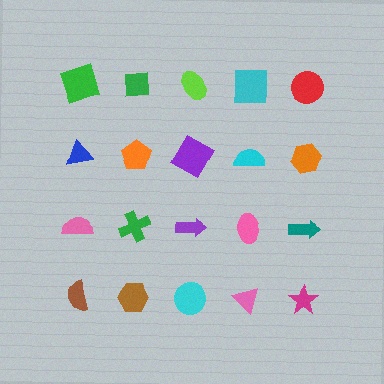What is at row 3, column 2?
A green cross.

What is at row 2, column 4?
A cyan semicircle.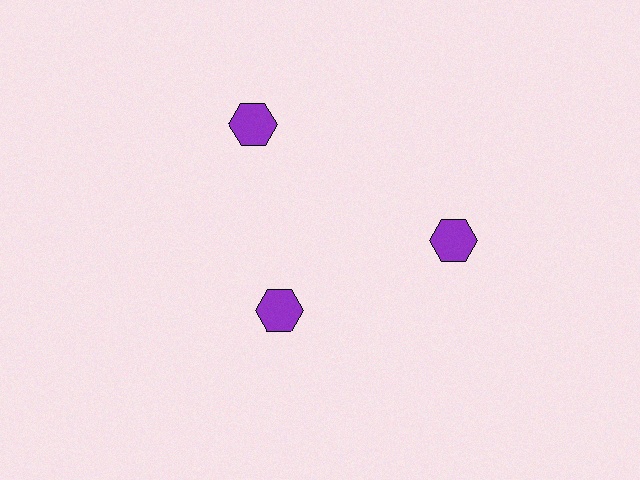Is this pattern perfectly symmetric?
No. The 3 purple hexagons are arranged in a ring, but one element near the 7 o'clock position is pulled inward toward the center, breaking the 3-fold rotational symmetry.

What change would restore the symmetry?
The symmetry would be restored by moving it outward, back onto the ring so that all 3 hexagons sit at equal angles and equal distance from the center.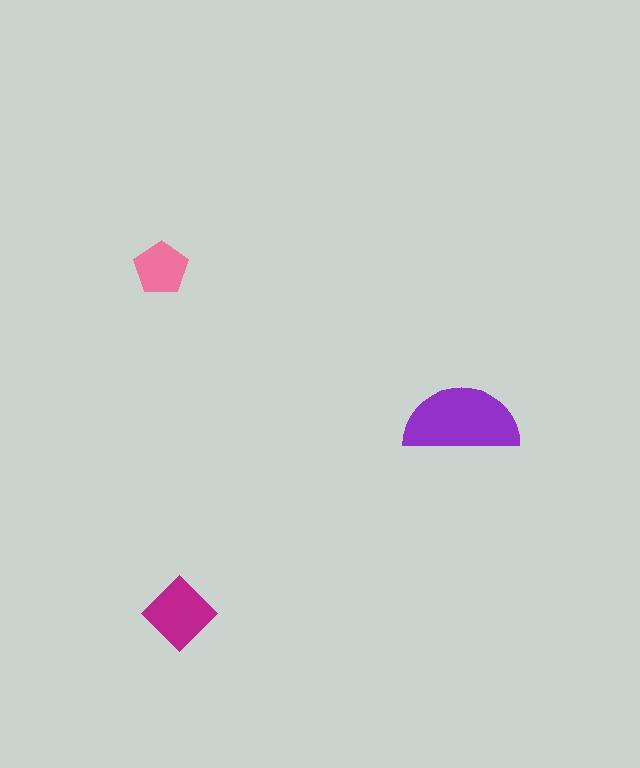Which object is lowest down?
The magenta diamond is bottommost.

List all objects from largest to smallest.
The purple semicircle, the magenta diamond, the pink pentagon.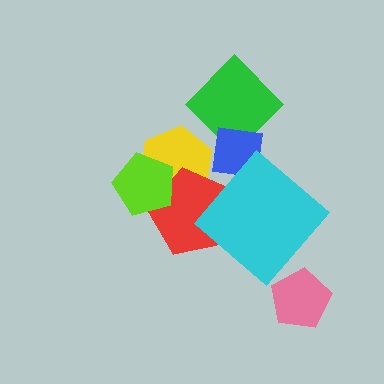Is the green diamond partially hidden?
Yes, it is partially covered by another shape.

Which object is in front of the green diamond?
The blue square is in front of the green diamond.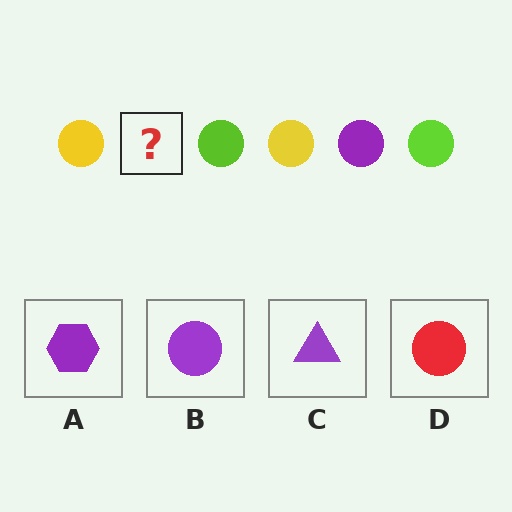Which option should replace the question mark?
Option B.